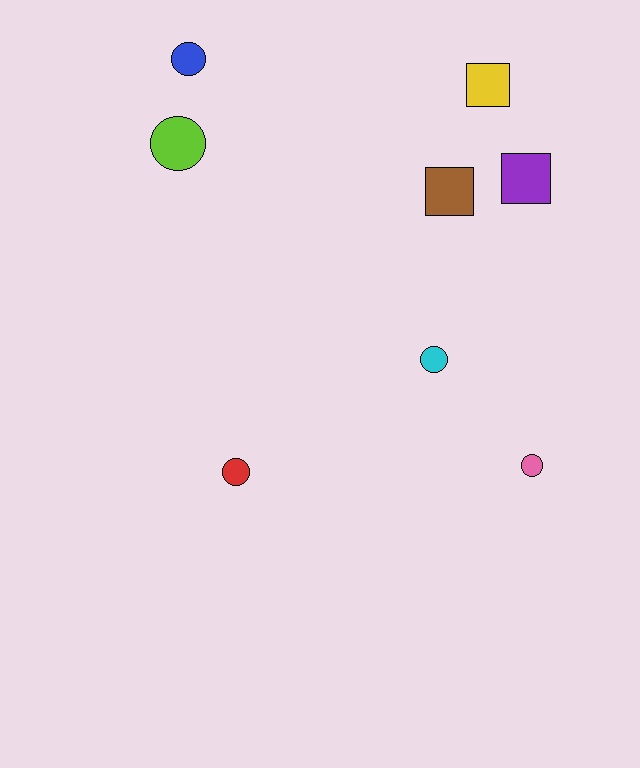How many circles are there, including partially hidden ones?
There are 5 circles.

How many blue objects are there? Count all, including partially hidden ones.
There is 1 blue object.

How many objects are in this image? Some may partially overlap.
There are 8 objects.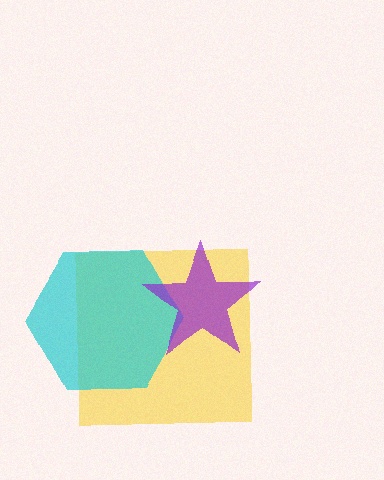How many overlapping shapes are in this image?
There are 3 overlapping shapes in the image.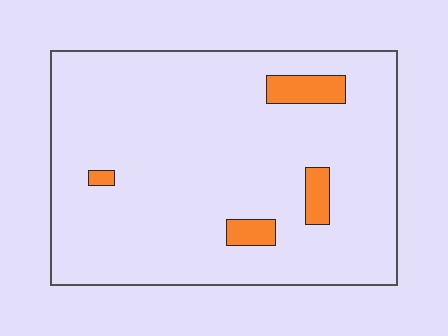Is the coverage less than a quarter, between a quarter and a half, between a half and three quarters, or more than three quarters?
Less than a quarter.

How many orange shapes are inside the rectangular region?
4.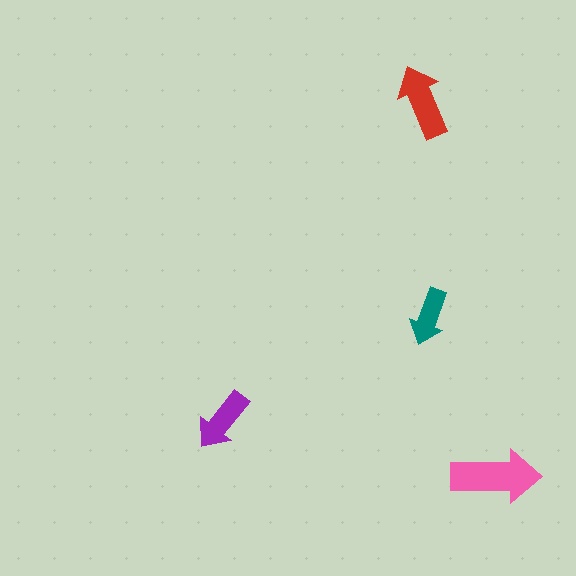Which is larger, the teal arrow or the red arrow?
The red one.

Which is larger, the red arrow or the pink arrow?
The pink one.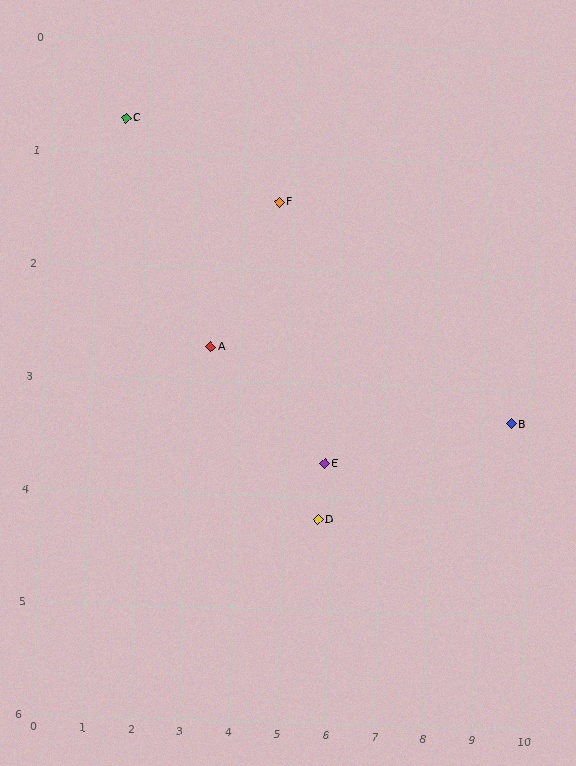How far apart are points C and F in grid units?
Points C and F are about 3.3 grid units apart.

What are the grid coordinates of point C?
Point C is at approximately (1.5, 0.7).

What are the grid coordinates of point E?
Point E is at approximately (5.8, 3.7).